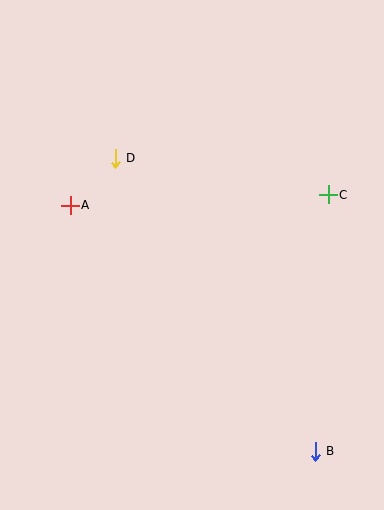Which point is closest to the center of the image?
Point D at (115, 158) is closest to the center.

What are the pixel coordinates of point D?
Point D is at (115, 158).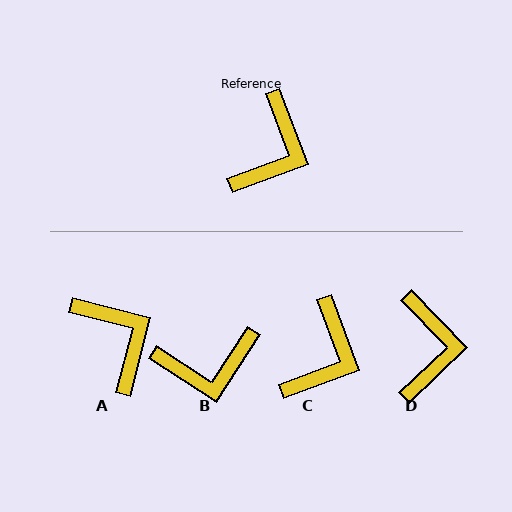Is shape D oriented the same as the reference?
No, it is off by about 24 degrees.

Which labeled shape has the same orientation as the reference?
C.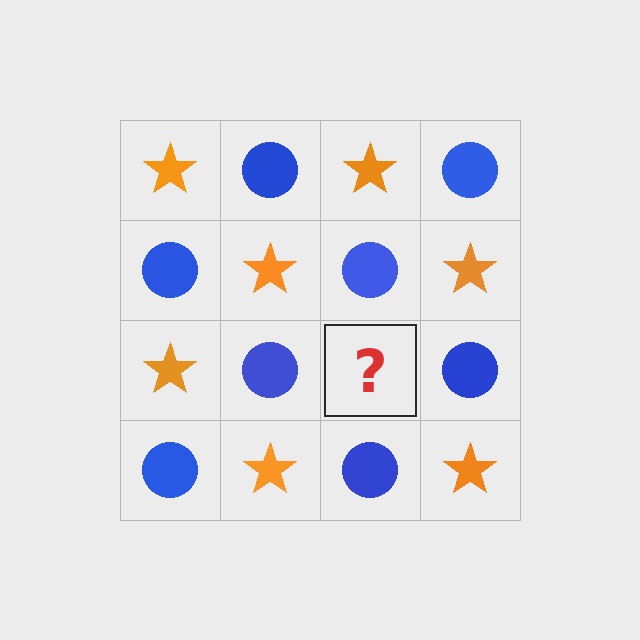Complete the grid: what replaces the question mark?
The question mark should be replaced with an orange star.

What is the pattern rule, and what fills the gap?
The rule is that it alternates orange star and blue circle in a checkerboard pattern. The gap should be filled with an orange star.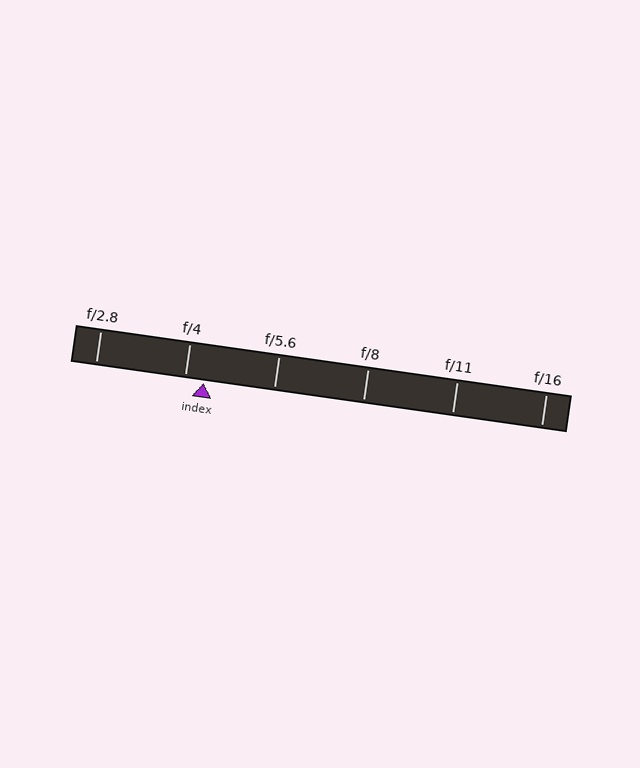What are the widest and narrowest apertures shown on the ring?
The widest aperture shown is f/2.8 and the narrowest is f/16.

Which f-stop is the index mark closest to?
The index mark is closest to f/4.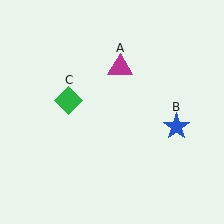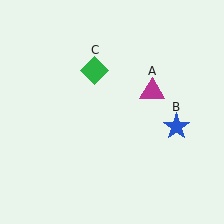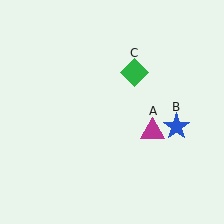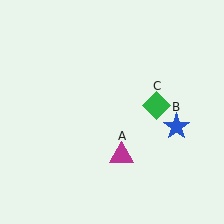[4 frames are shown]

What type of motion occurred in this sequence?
The magenta triangle (object A), green diamond (object C) rotated clockwise around the center of the scene.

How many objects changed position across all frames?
2 objects changed position: magenta triangle (object A), green diamond (object C).